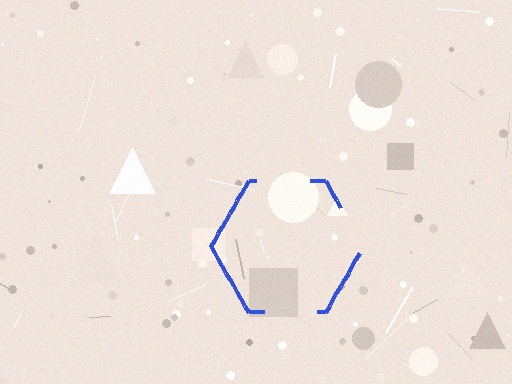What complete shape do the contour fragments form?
The contour fragments form a hexagon.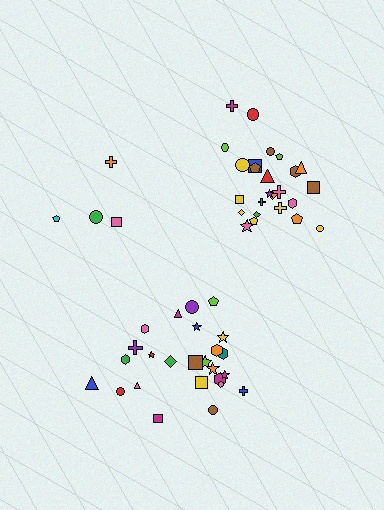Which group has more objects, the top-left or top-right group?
The top-right group.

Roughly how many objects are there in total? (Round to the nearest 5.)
Roughly 55 objects in total.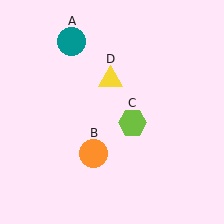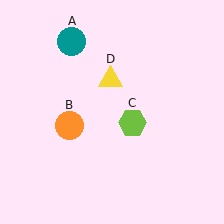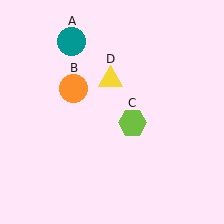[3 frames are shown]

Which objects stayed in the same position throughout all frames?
Teal circle (object A) and lime hexagon (object C) and yellow triangle (object D) remained stationary.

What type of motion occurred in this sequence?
The orange circle (object B) rotated clockwise around the center of the scene.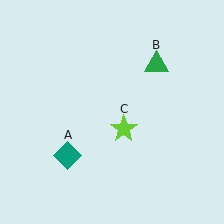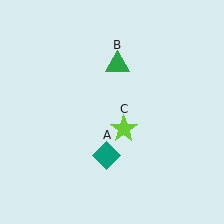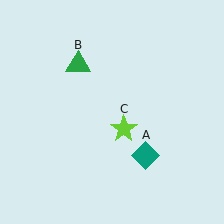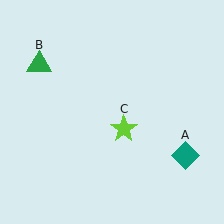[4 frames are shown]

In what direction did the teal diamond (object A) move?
The teal diamond (object A) moved right.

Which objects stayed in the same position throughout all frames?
Lime star (object C) remained stationary.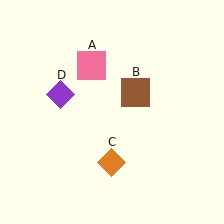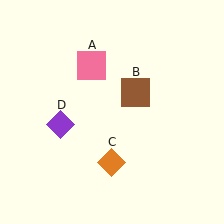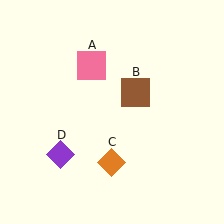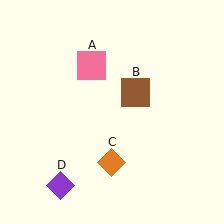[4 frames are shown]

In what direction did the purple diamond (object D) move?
The purple diamond (object D) moved down.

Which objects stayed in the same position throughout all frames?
Pink square (object A) and brown square (object B) and orange diamond (object C) remained stationary.